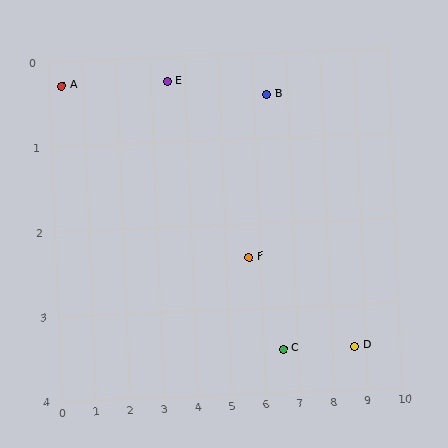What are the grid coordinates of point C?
Point C is at approximately (6.6, 3.5).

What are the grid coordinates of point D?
Point D is at approximately (8.7, 3.5).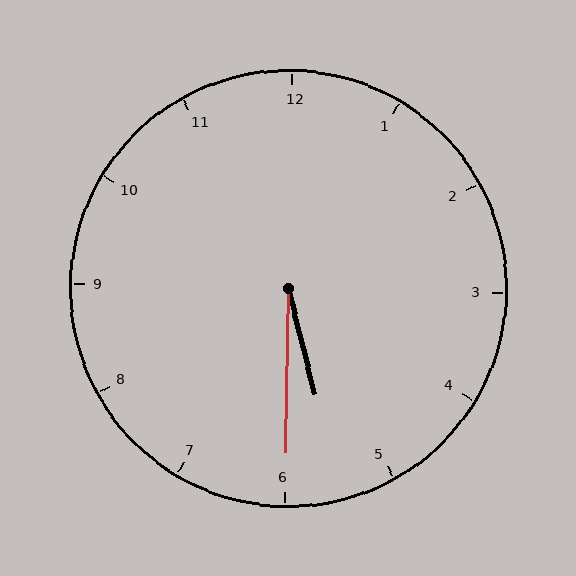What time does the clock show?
5:30.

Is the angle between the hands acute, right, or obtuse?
It is acute.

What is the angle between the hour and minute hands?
Approximately 15 degrees.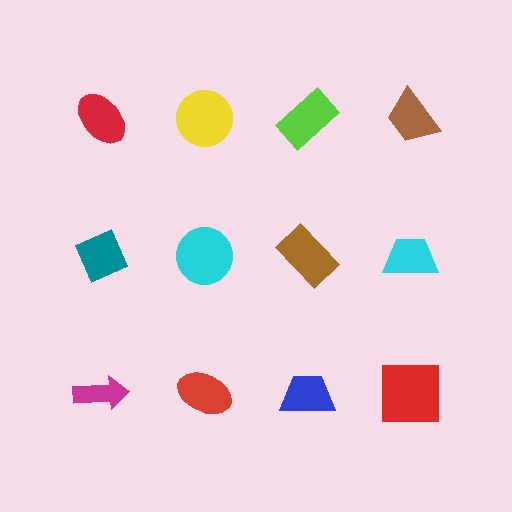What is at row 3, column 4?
A red square.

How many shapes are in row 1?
4 shapes.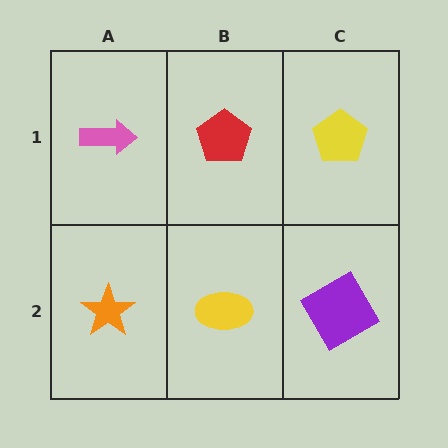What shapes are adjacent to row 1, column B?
A yellow ellipse (row 2, column B), a pink arrow (row 1, column A), a yellow pentagon (row 1, column C).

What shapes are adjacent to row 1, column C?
A purple square (row 2, column C), a red pentagon (row 1, column B).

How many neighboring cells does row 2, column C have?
2.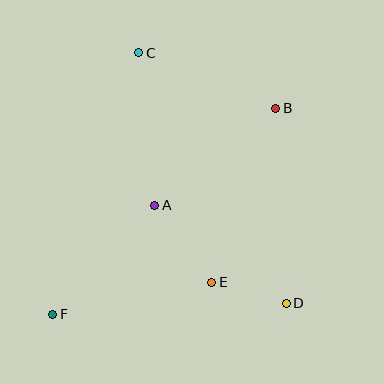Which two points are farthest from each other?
Points B and F are farthest from each other.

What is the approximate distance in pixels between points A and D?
The distance between A and D is approximately 164 pixels.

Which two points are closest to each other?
Points D and E are closest to each other.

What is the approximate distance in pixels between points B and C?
The distance between B and C is approximately 148 pixels.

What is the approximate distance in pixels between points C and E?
The distance between C and E is approximately 241 pixels.